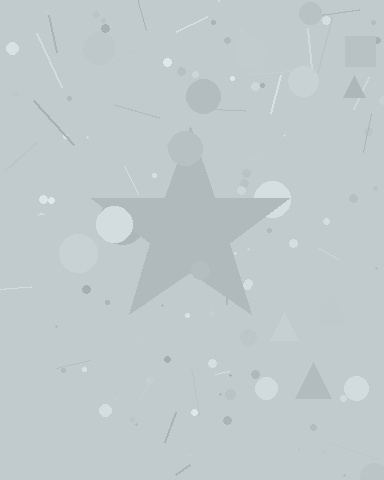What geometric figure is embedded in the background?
A star is embedded in the background.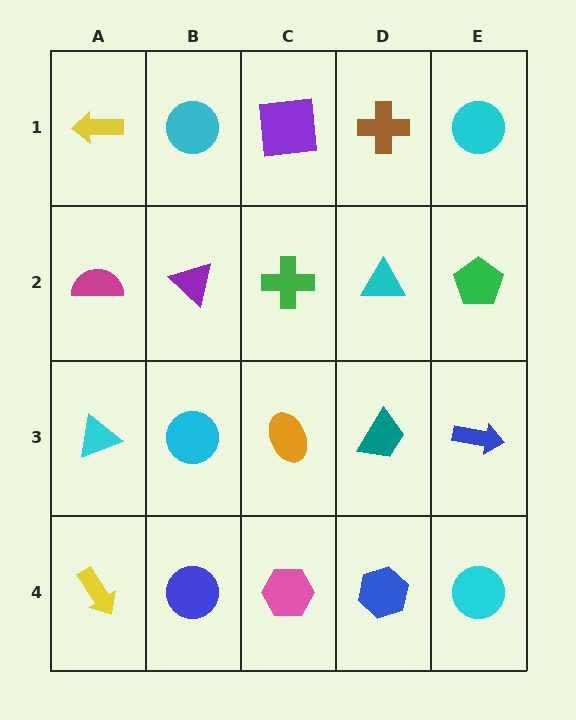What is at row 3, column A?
A cyan triangle.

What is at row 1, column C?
A purple square.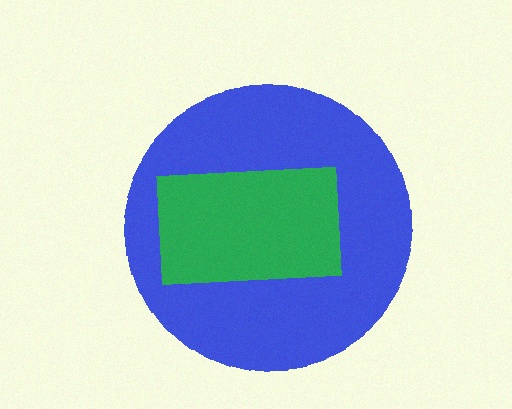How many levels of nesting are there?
2.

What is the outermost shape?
The blue circle.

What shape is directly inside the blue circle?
The green rectangle.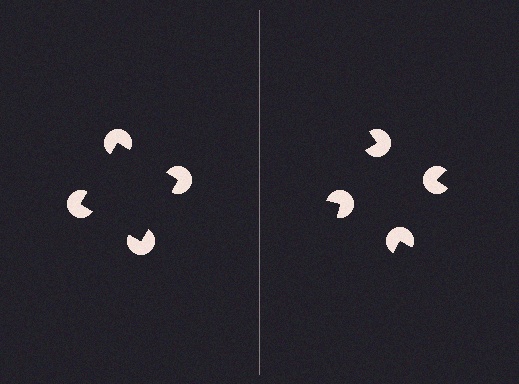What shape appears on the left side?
An illusory square.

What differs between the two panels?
The pac-man discs are positioned identically on both sides; only the wedge orientations differ. On the left they align to a square; on the right they are misaligned.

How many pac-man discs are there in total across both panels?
8 — 4 on each side.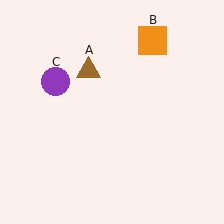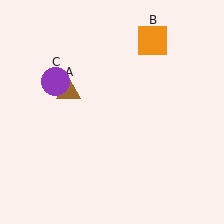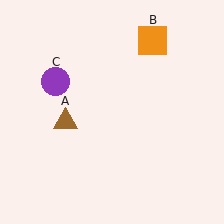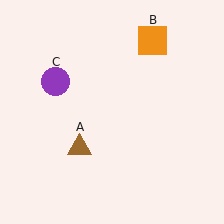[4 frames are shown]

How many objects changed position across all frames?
1 object changed position: brown triangle (object A).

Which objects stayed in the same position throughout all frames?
Orange square (object B) and purple circle (object C) remained stationary.